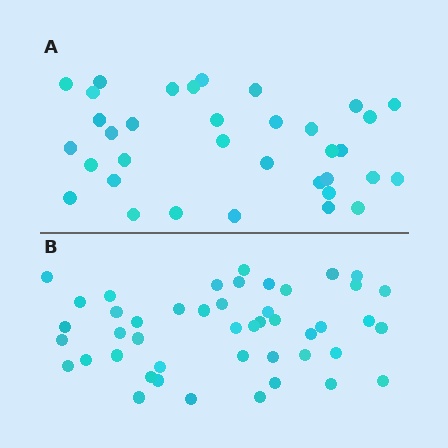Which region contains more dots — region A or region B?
Region B (the bottom region) has more dots.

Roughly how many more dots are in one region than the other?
Region B has roughly 12 or so more dots than region A.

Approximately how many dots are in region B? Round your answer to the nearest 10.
About 50 dots. (The exact count is 46, which rounds to 50.)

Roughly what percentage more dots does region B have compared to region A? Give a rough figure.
About 30% more.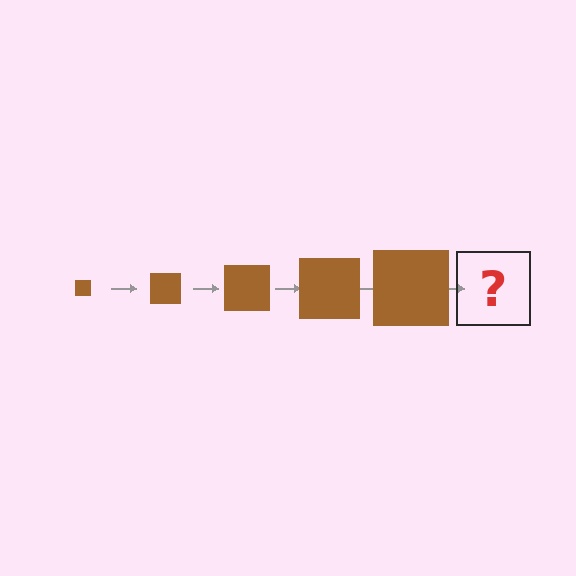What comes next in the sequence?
The next element should be a brown square, larger than the previous one.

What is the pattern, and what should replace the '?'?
The pattern is that the square gets progressively larger each step. The '?' should be a brown square, larger than the previous one.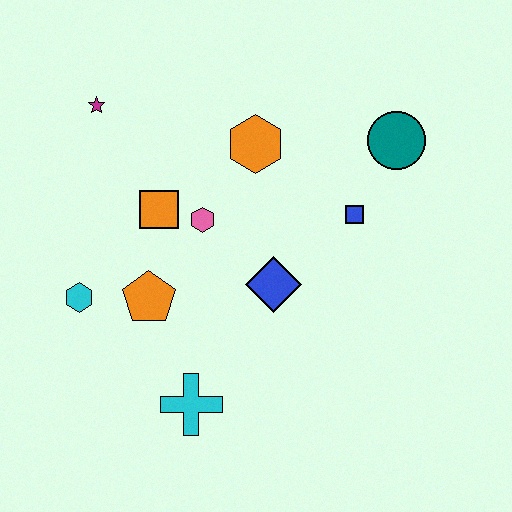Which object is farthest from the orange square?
The teal circle is farthest from the orange square.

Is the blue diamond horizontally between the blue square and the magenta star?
Yes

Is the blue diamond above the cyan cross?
Yes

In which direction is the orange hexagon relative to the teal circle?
The orange hexagon is to the left of the teal circle.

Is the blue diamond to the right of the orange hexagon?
Yes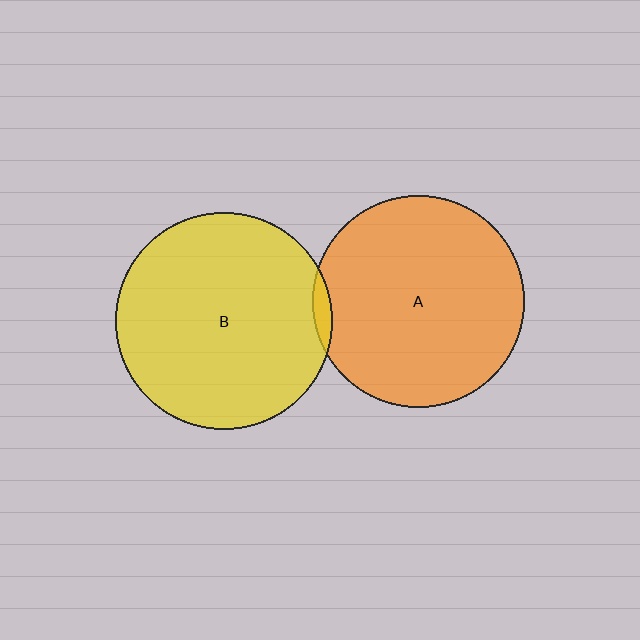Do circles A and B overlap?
Yes.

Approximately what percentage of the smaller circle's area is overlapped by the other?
Approximately 5%.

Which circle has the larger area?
Circle B (yellow).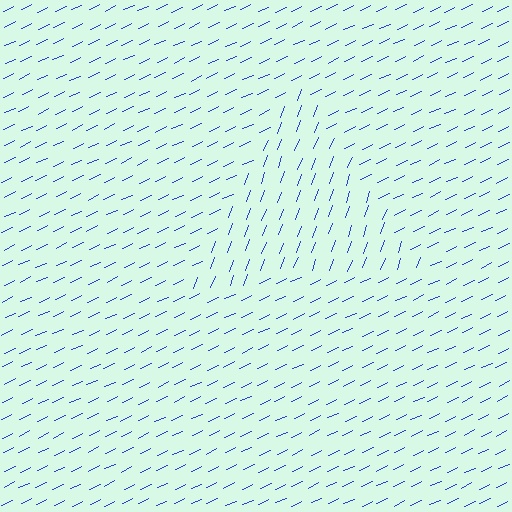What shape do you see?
I see a triangle.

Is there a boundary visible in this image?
Yes, there is a texture boundary formed by a change in line orientation.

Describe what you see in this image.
The image is filled with small blue line segments. A triangle region in the image has lines oriented differently from the surrounding lines, creating a visible texture boundary.